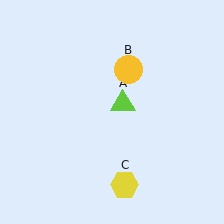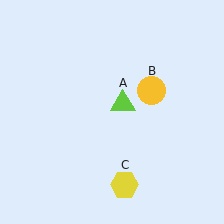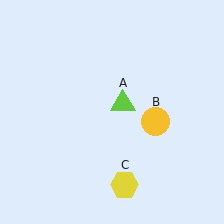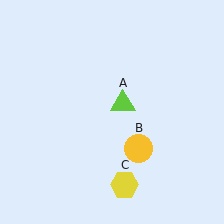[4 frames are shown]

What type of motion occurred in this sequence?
The yellow circle (object B) rotated clockwise around the center of the scene.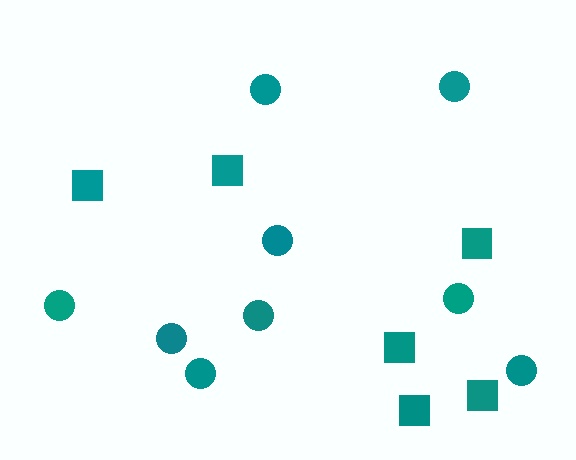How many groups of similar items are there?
There are 2 groups: one group of circles (9) and one group of squares (6).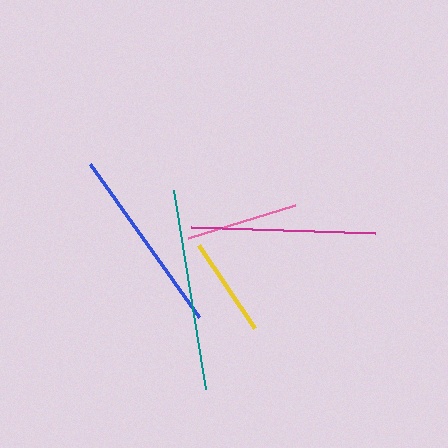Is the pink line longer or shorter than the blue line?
The blue line is longer than the pink line.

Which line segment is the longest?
The teal line is the longest at approximately 202 pixels.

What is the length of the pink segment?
The pink segment is approximately 112 pixels long.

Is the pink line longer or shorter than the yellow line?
The pink line is longer than the yellow line.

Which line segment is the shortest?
The yellow line is the shortest at approximately 100 pixels.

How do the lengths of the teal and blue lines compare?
The teal and blue lines are approximately the same length.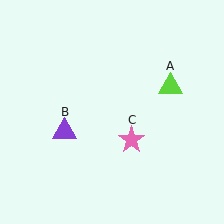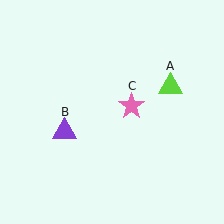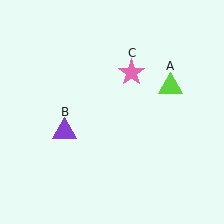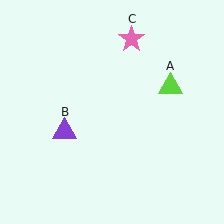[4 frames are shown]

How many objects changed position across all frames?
1 object changed position: pink star (object C).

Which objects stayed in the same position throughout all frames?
Lime triangle (object A) and purple triangle (object B) remained stationary.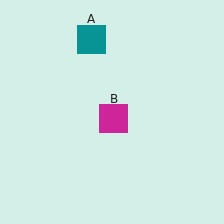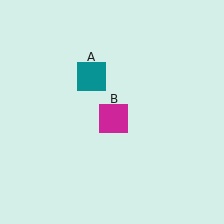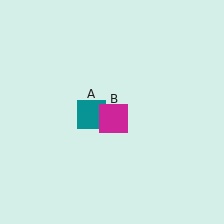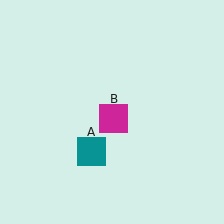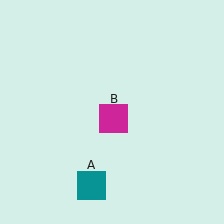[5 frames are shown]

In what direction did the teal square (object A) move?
The teal square (object A) moved down.